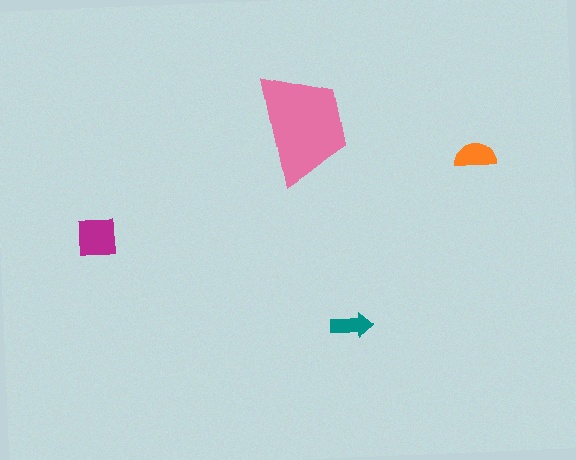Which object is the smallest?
The teal arrow.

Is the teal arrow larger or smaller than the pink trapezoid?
Smaller.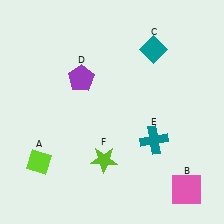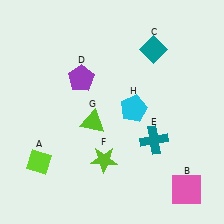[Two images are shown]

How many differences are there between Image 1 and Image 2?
There are 2 differences between the two images.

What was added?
A lime triangle (G), a cyan pentagon (H) were added in Image 2.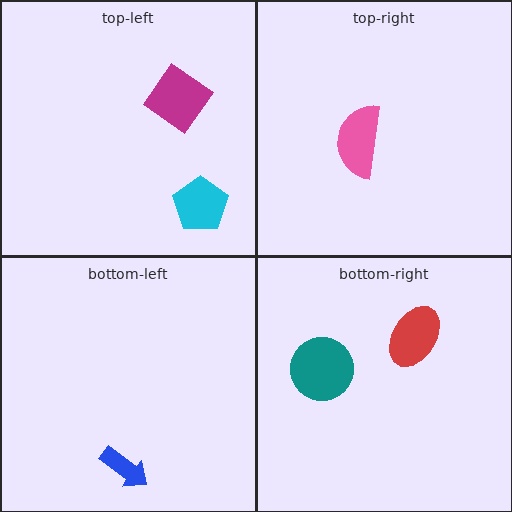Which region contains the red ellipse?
The bottom-right region.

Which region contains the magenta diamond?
The top-left region.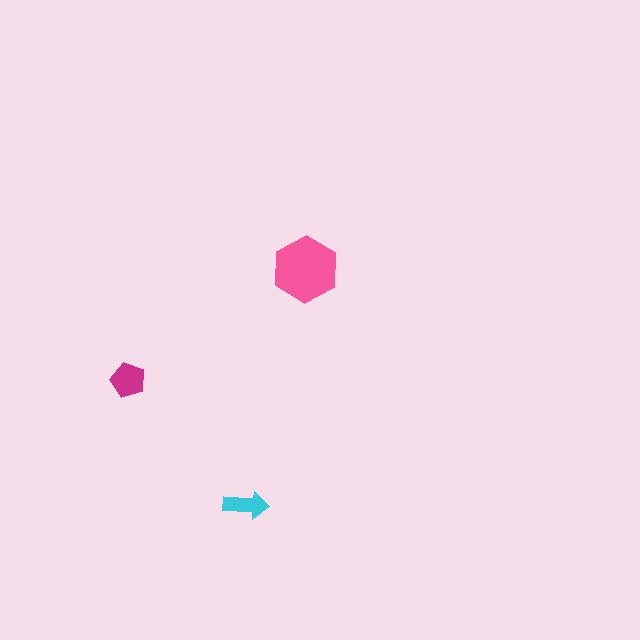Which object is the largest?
The pink hexagon.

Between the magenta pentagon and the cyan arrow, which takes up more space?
The magenta pentagon.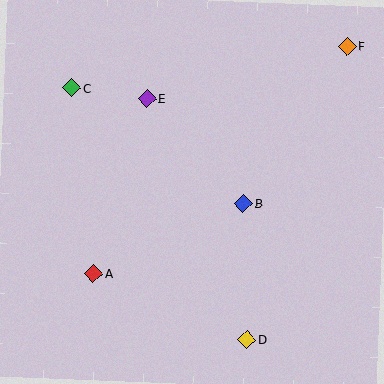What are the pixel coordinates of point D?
Point D is at (247, 339).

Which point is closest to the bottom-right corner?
Point D is closest to the bottom-right corner.